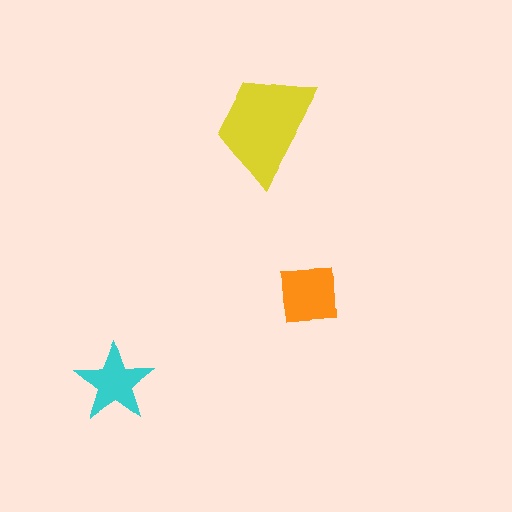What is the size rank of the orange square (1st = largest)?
2nd.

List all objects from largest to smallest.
The yellow trapezoid, the orange square, the cyan star.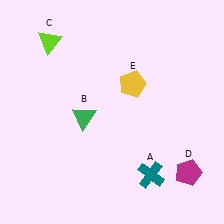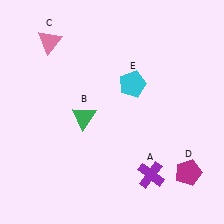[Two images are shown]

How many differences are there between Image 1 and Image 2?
There are 3 differences between the two images.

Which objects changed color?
A changed from teal to purple. C changed from lime to pink. E changed from yellow to cyan.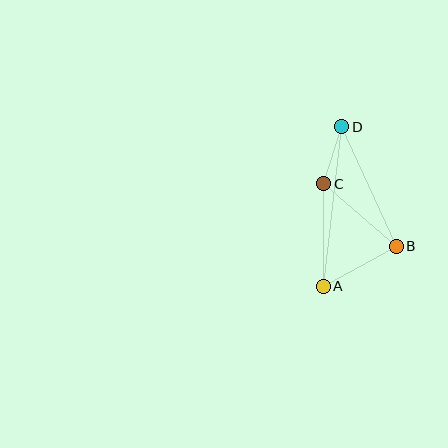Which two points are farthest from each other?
Points A and D are farthest from each other.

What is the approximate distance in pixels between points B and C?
The distance between B and C is approximately 96 pixels.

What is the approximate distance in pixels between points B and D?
The distance between B and D is approximately 131 pixels.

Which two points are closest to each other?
Points C and D are closest to each other.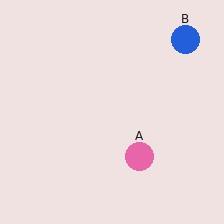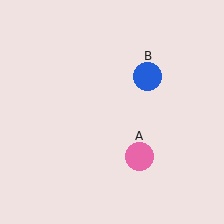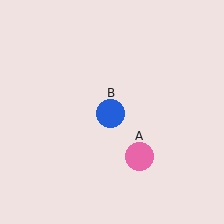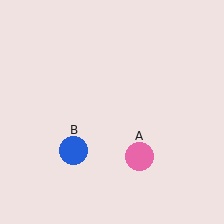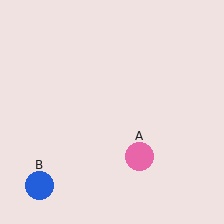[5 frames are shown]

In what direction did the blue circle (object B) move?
The blue circle (object B) moved down and to the left.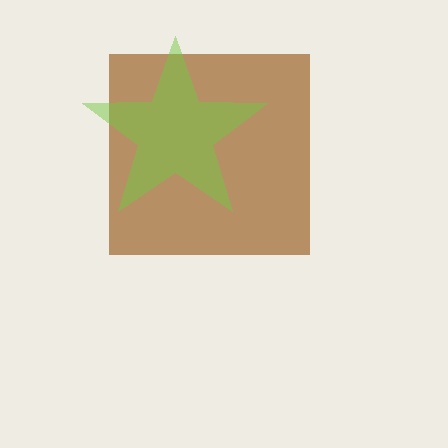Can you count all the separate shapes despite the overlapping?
Yes, there are 2 separate shapes.